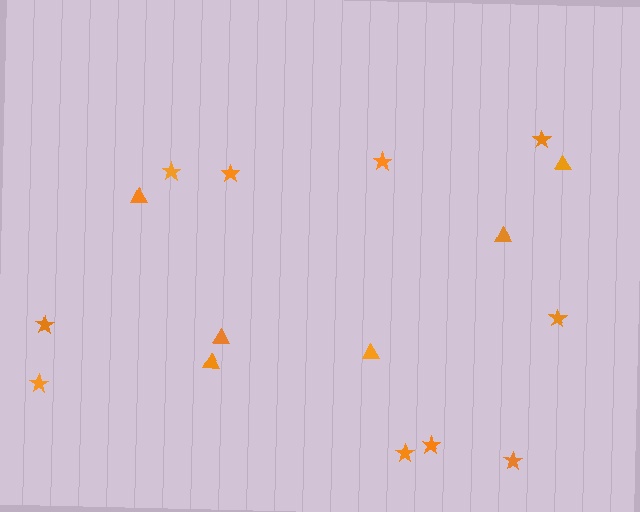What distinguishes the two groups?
There are 2 groups: one group of triangles (6) and one group of stars (10).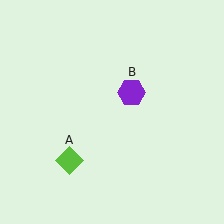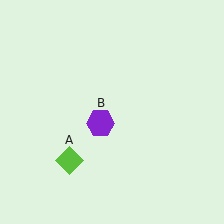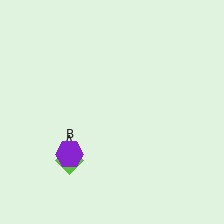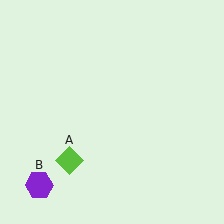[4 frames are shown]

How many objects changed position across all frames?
1 object changed position: purple hexagon (object B).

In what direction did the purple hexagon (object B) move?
The purple hexagon (object B) moved down and to the left.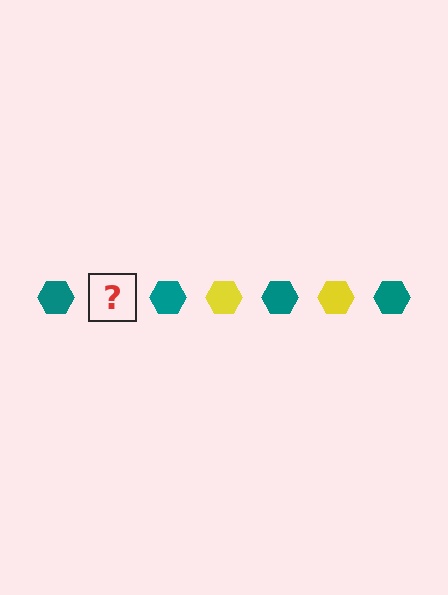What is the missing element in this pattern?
The missing element is a yellow hexagon.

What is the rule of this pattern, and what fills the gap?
The rule is that the pattern cycles through teal, yellow hexagons. The gap should be filled with a yellow hexagon.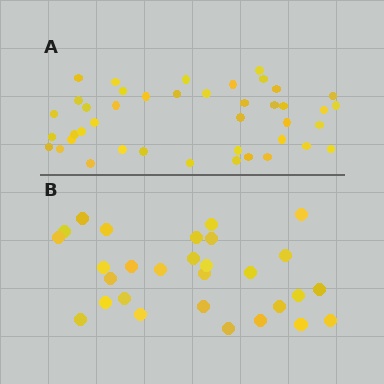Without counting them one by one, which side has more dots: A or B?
Region A (the top region) has more dots.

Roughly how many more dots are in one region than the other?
Region A has approximately 15 more dots than region B.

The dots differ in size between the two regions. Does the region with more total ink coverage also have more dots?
No. Region B has more total ink coverage because its dots are larger, but region A actually contains more individual dots. Total area can be misleading — the number of items is what matters here.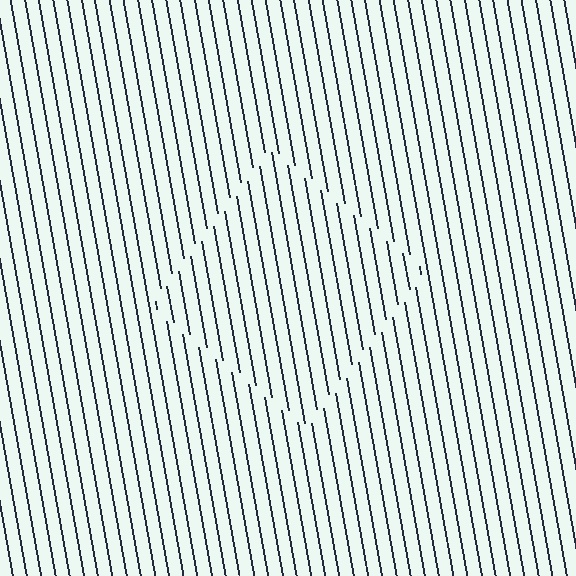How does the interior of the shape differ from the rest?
The interior of the shape contains the same grating, shifted by half a period — the contour is defined by the phase discontinuity where line-ends from the inner and outer gratings abut.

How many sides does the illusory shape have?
4 sides — the line-ends trace a square.